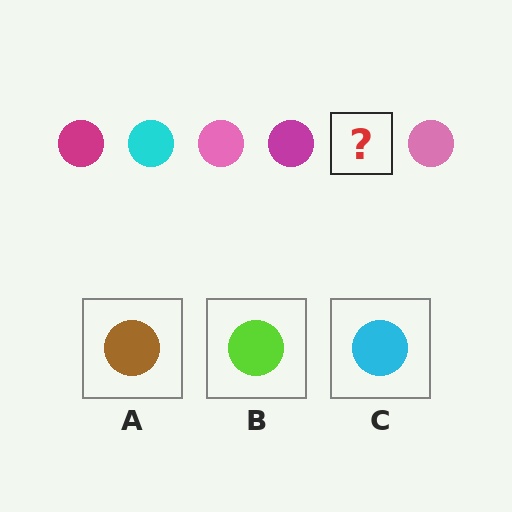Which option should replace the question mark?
Option C.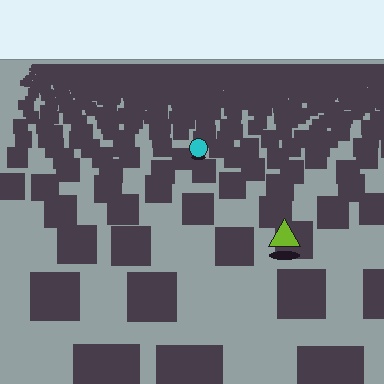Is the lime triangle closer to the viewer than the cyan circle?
Yes. The lime triangle is closer — you can tell from the texture gradient: the ground texture is coarser near it.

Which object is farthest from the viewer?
The cyan circle is farthest from the viewer. It appears smaller and the ground texture around it is denser.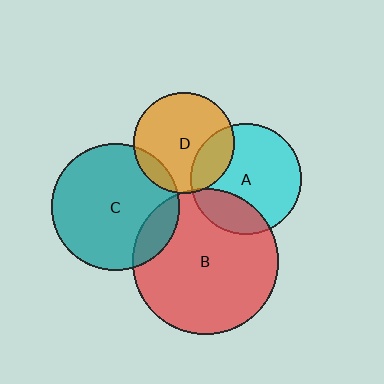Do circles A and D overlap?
Yes.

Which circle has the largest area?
Circle B (red).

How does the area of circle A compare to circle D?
Approximately 1.2 times.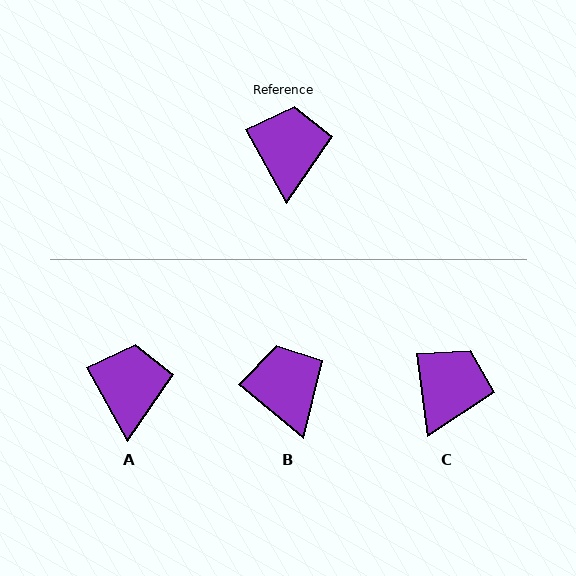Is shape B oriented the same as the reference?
No, it is off by about 21 degrees.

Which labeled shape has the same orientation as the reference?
A.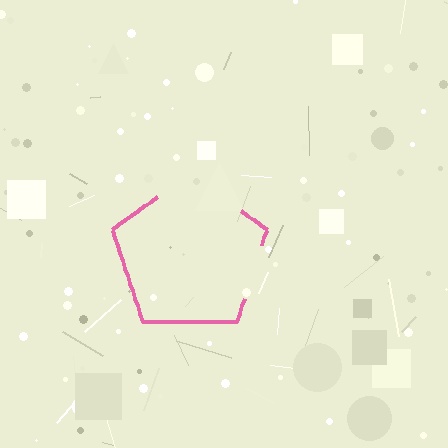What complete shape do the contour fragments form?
The contour fragments form a pentagon.